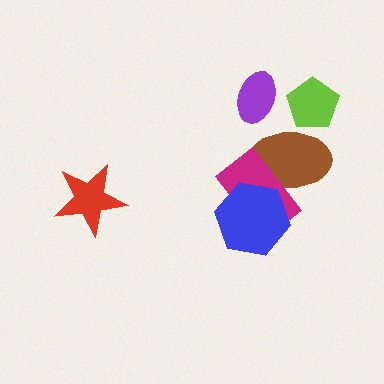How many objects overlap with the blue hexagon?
2 objects overlap with the blue hexagon.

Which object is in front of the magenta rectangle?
The blue hexagon is in front of the magenta rectangle.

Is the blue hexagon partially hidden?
No, no other shape covers it.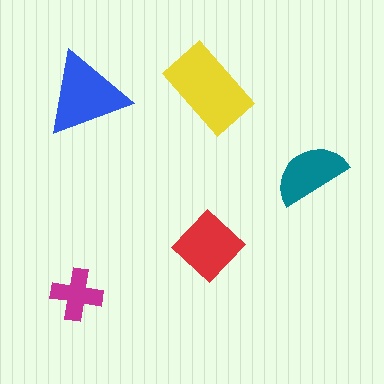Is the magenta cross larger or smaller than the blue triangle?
Smaller.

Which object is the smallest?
The magenta cross.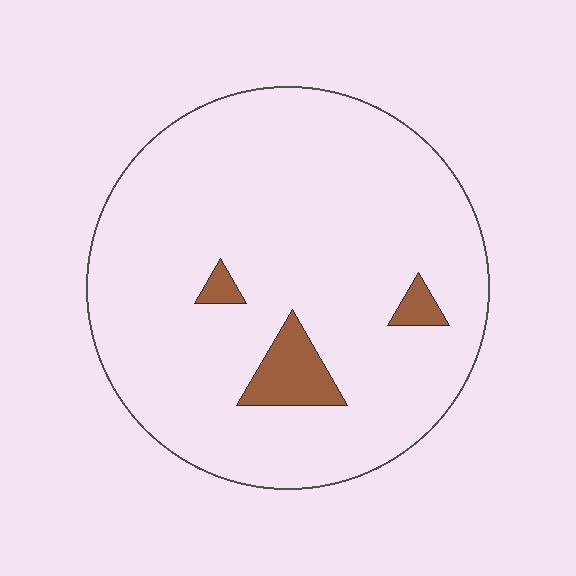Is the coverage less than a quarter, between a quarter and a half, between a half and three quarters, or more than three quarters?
Less than a quarter.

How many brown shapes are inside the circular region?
3.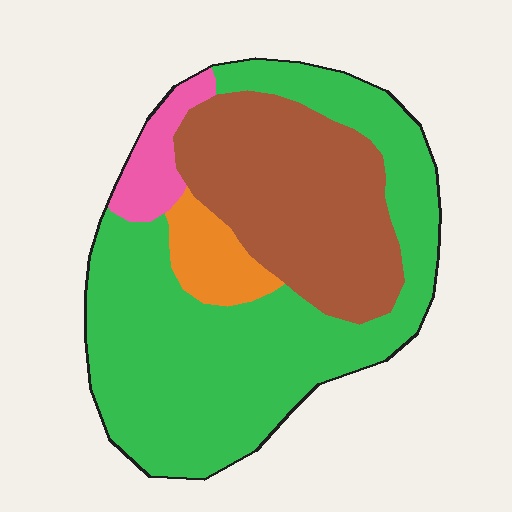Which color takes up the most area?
Green, at roughly 55%.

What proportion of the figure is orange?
Orange takes up less than a quarter of the figure.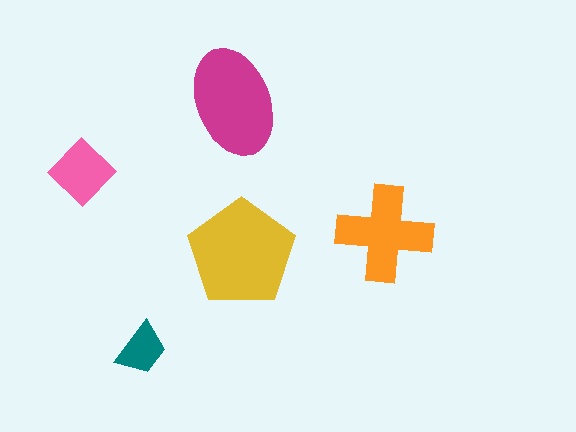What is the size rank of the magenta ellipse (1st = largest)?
2nd.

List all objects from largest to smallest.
The yellow pentagon, the magenta ellipse, the orange cross, the pink diamond, the teal trapezoid.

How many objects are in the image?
There are 5 objects in the image.